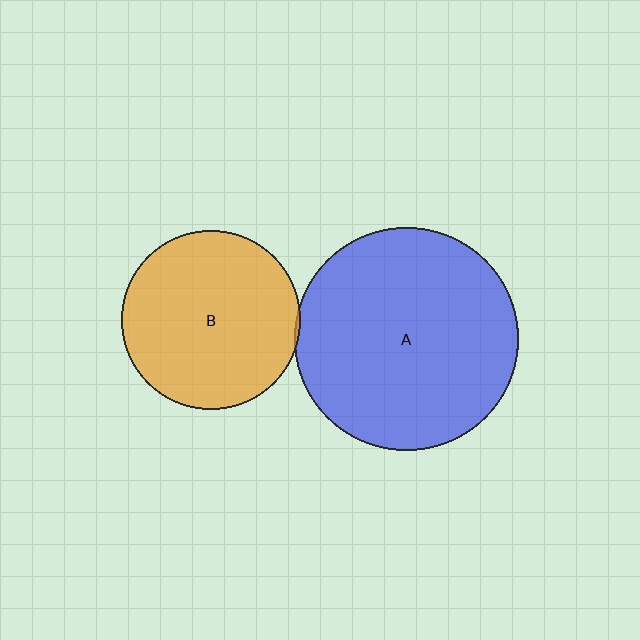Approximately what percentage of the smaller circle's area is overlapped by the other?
Approximately 5%.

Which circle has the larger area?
Circle A (blue).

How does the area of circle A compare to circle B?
Approximately 1.5 times.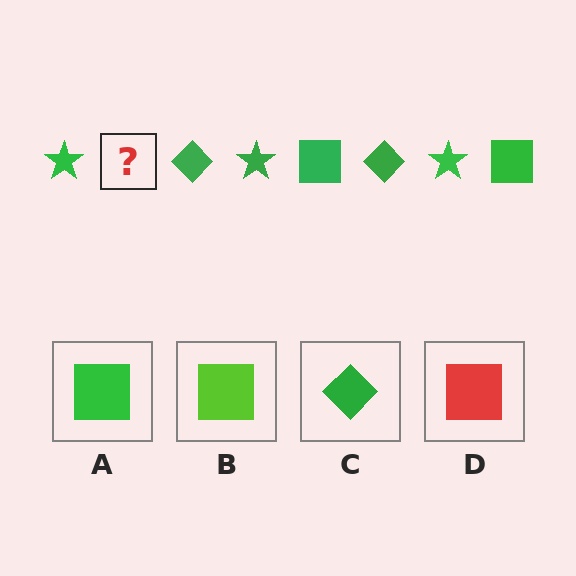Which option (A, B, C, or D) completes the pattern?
A.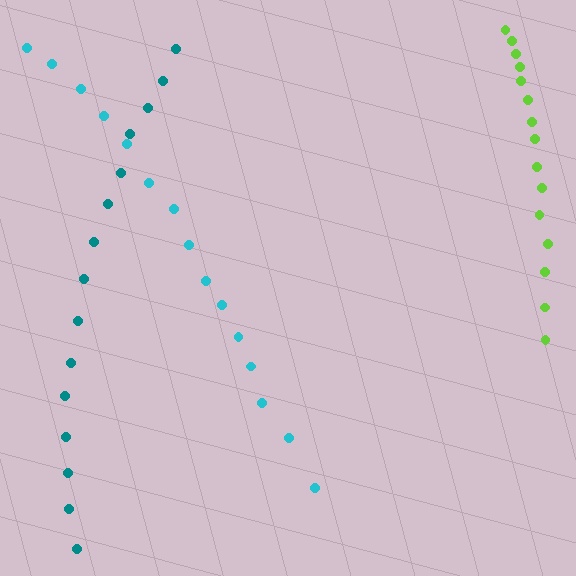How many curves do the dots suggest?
There are 3 distinct paths.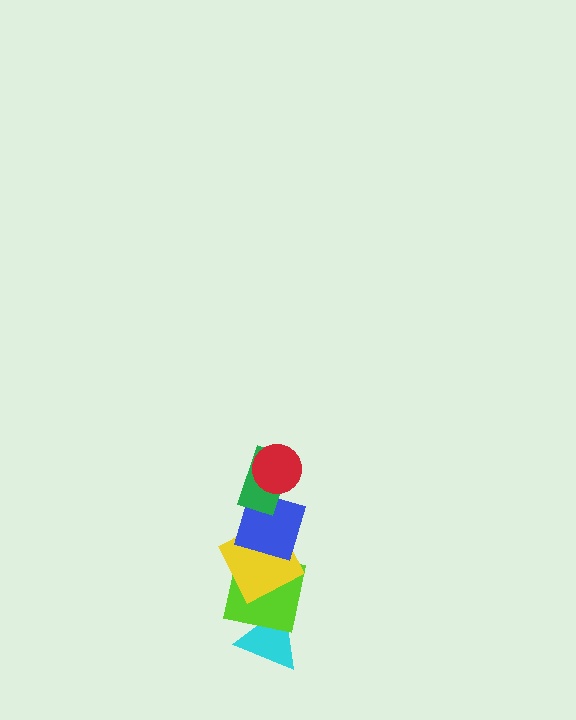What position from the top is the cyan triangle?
The cyan triangle is 6th from the top.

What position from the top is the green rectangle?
The green rectangle is 2nd from the top.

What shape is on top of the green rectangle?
The red circle is on top of the green rectangle.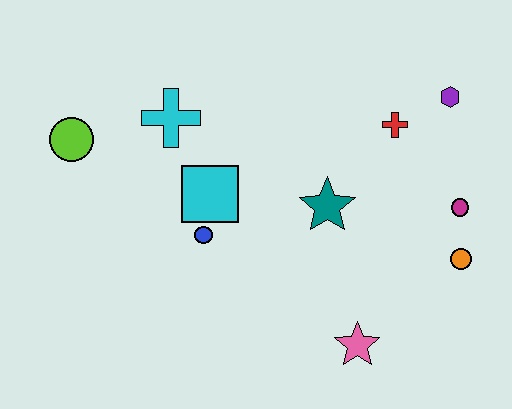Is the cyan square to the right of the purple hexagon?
No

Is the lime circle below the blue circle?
No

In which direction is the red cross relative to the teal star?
The red cross is above the teal star.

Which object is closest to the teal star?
The red cross is closest to the teal star.